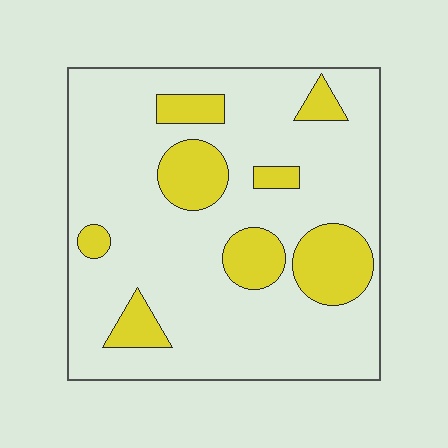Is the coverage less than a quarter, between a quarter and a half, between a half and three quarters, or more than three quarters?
Less than a quarter.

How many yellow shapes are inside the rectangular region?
8.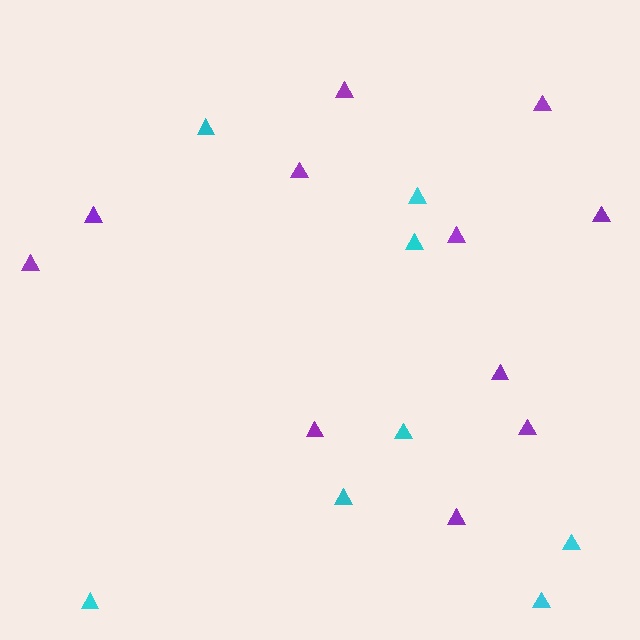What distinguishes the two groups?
There are 2 groups: one group of cyan triangles (8) and one group of purple triangles (11).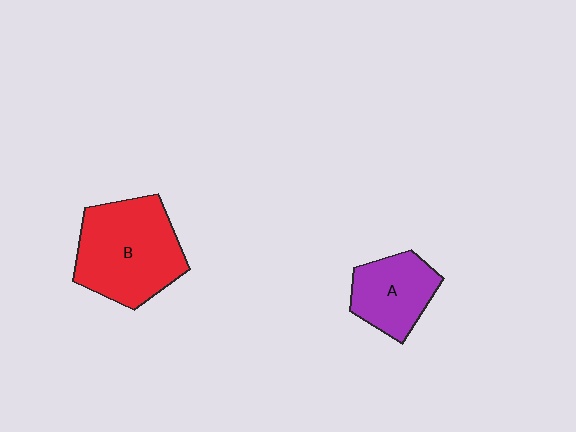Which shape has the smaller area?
Shape A (purple).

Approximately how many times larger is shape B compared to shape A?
Approximately 1.7 times.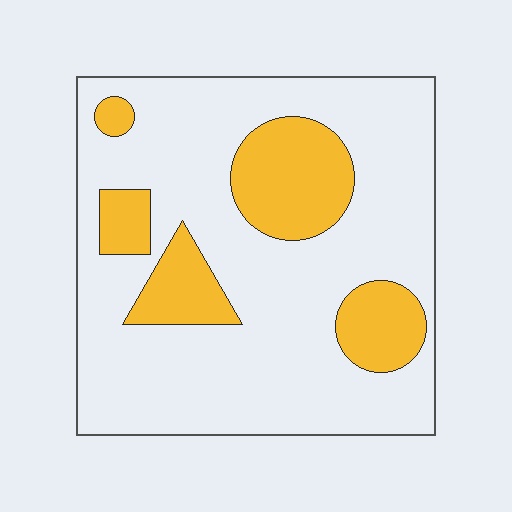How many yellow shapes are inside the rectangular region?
5.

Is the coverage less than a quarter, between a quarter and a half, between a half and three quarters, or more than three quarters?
Less than a quarter.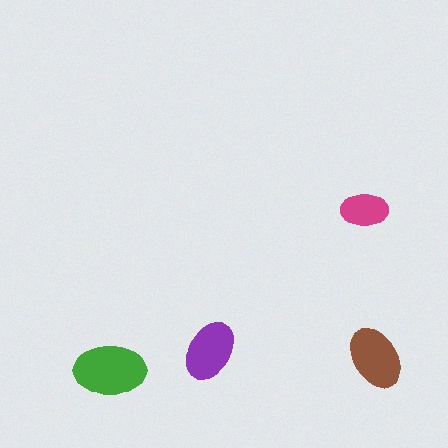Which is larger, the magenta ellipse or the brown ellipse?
The brown one.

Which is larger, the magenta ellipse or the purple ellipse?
The purple one.